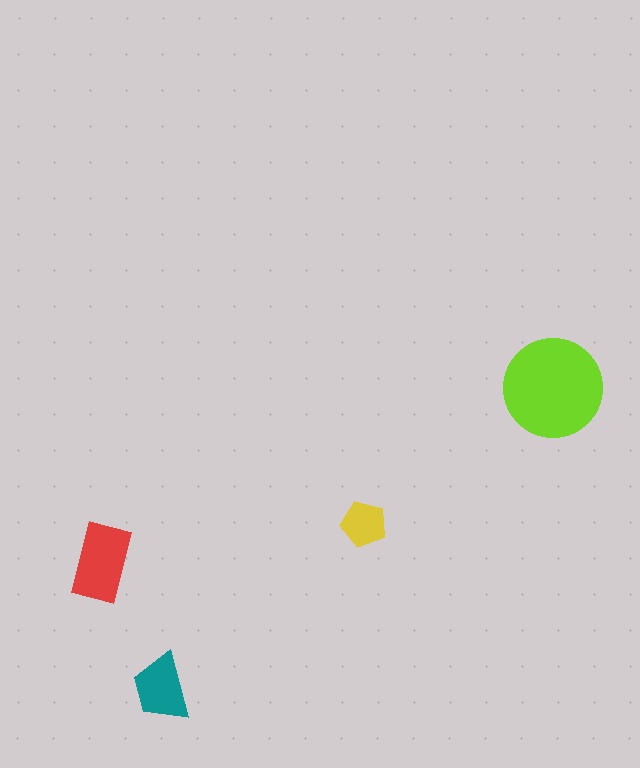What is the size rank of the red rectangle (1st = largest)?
2nd.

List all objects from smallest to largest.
The yellow pentagon, the teal trapezoid, the red rectangle, the lime circle.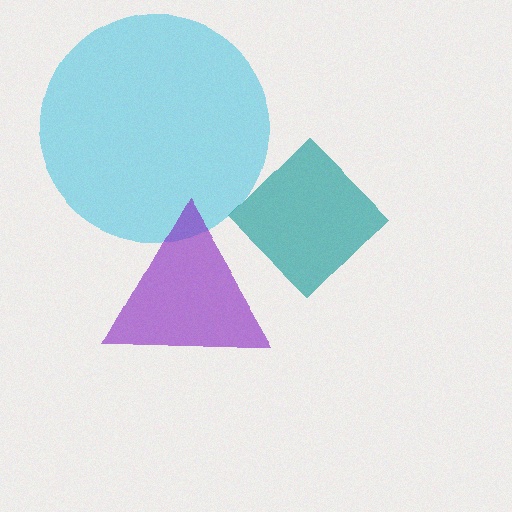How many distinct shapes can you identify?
There are 3 distinct shapes: a cyan circle, a teal diamond, a purple triangle.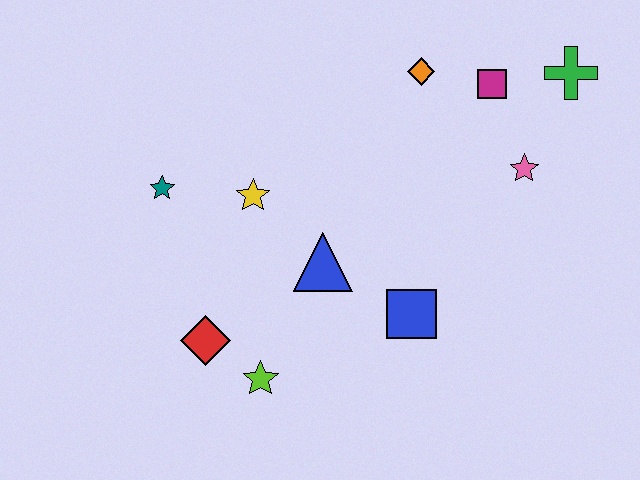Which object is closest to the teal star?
The yellow star is closest to the teal star.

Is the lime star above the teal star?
No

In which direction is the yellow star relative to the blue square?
The yellow star is to the left of the blue square.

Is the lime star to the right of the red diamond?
Yes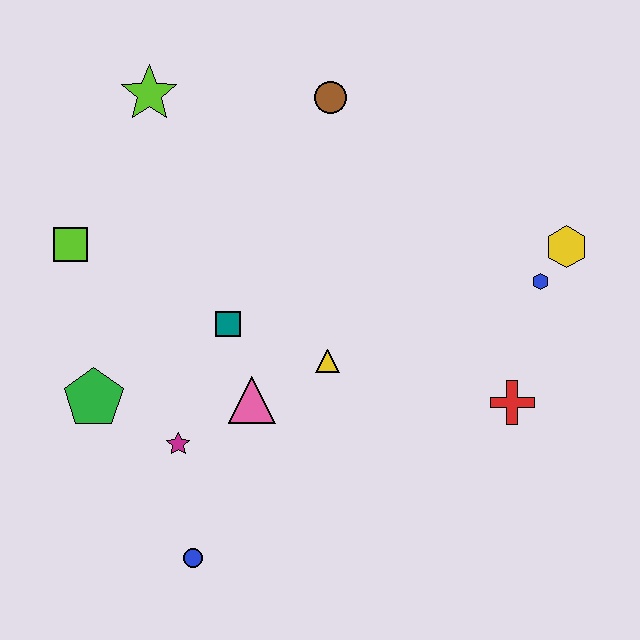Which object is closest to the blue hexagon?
The yellow hexagon is closest to the blue hexagon.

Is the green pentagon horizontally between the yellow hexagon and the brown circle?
No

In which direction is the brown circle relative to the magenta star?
The brown circle is above the magenta star.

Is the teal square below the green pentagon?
No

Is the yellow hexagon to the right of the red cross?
Yes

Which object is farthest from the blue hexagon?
The lime square is farthest from the blue hexagon.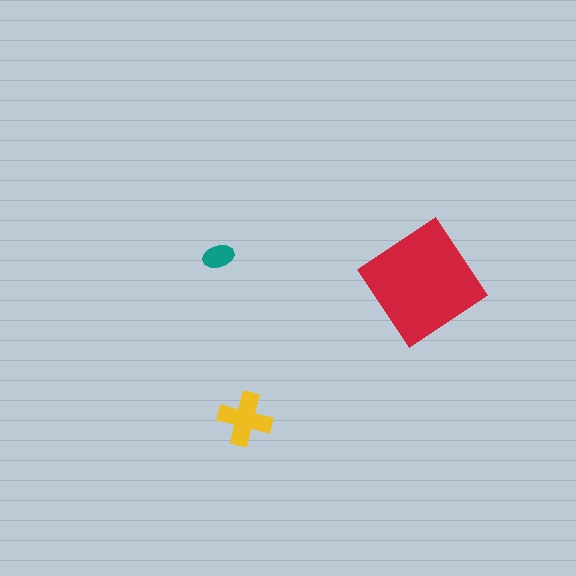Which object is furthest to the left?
The teal ellipse is leftmost.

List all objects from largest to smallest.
The red diamond, the yellow cross, the teal ellipse.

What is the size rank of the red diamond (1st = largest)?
1st.